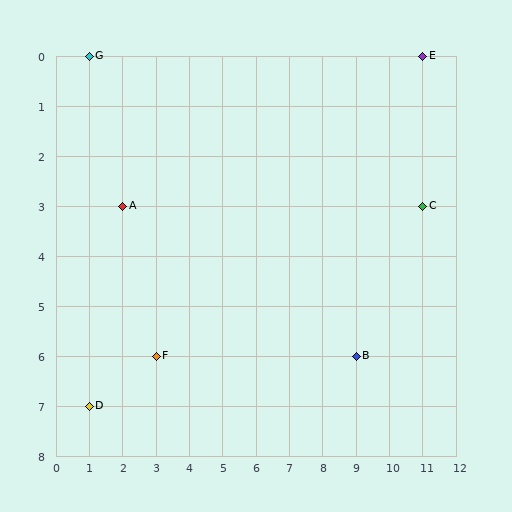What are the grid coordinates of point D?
Point D is at grid coordinates (1, 7).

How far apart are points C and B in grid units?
Points C and B are 2 columns and 3 rows apart (about 3.6 grid units diagonally).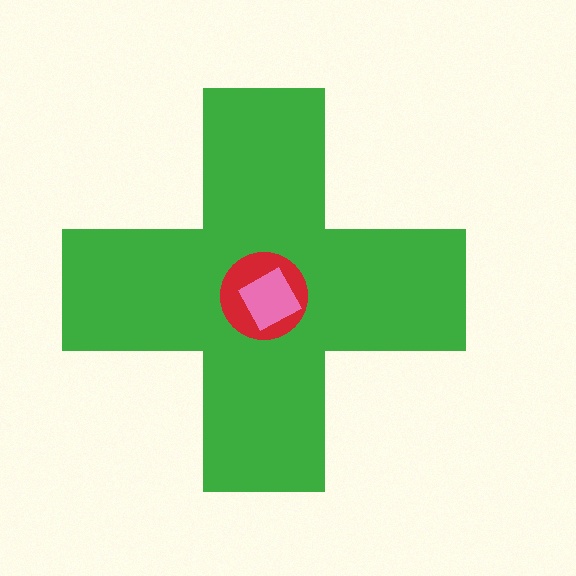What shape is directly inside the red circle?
The pink square.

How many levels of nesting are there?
3.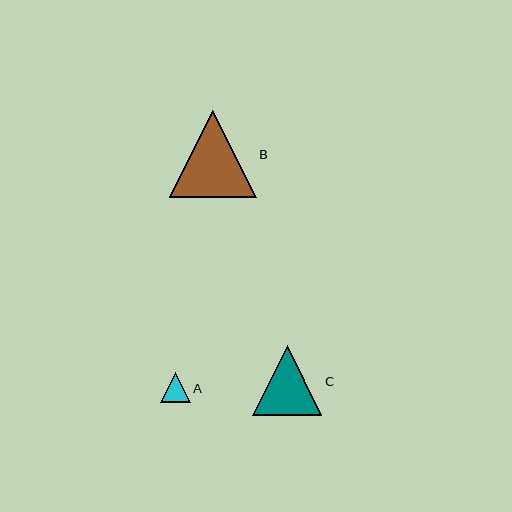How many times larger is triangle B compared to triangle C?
Triangle B is approximately 1.2 times the size of triangle C.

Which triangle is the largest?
Triangle B is the largest with a size of approximately 87 pixels.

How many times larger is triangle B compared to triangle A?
Triangle B is approximately 2.9 times the size of triangle A.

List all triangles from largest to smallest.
From largest to smallest: B, C, A.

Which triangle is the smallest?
Triangle A is the smallest with a size of approximately 30 pixels.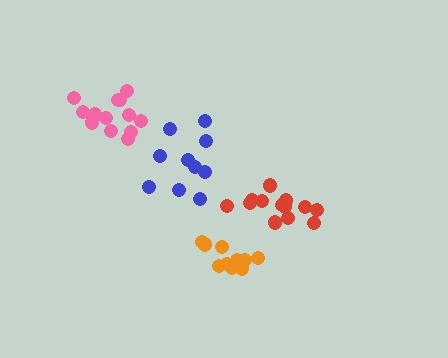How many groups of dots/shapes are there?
There are 4 groups.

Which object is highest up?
The pink cluster is topmost.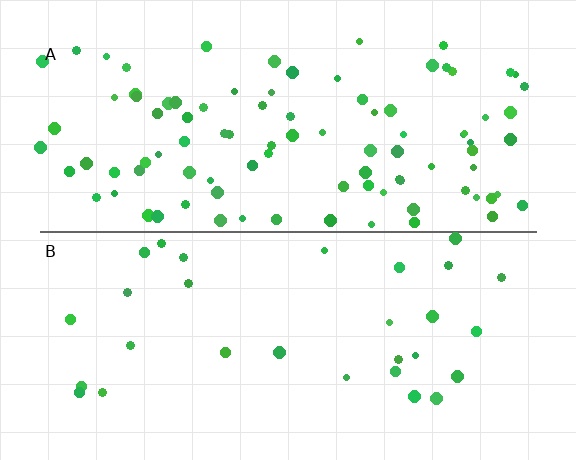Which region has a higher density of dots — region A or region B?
A (the top).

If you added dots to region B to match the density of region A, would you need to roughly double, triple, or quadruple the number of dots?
Approximately triple.